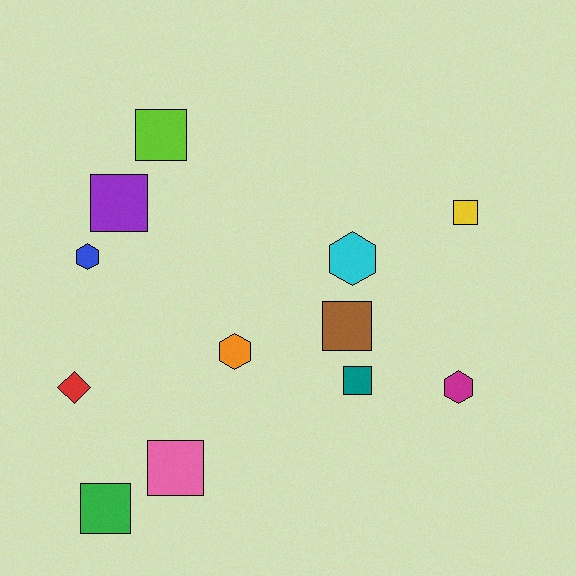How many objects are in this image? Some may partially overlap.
There are 12 objects.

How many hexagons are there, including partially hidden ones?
There are 4 hexagons.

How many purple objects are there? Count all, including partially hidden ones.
There is 1 purple object.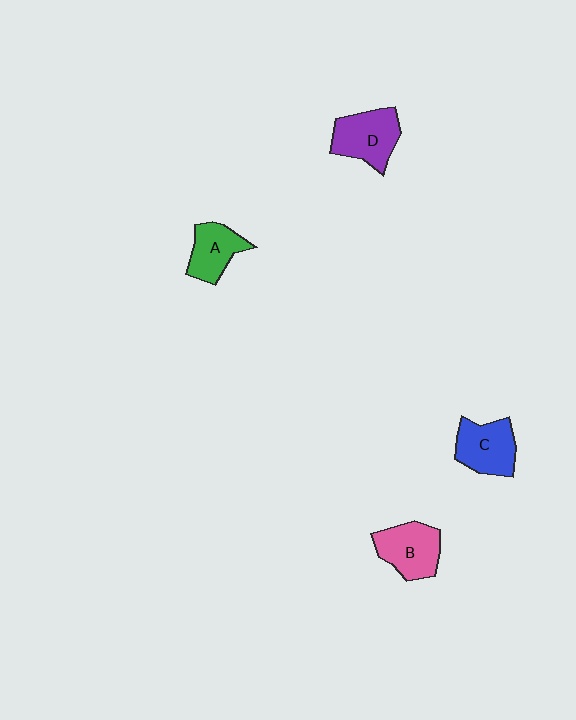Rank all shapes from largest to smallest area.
From largest to smallest: D (purple), B (pink), C (blue), A (green).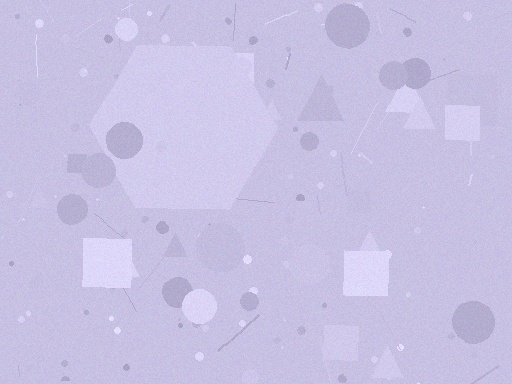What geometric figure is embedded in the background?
A hexagon is embedded in the background.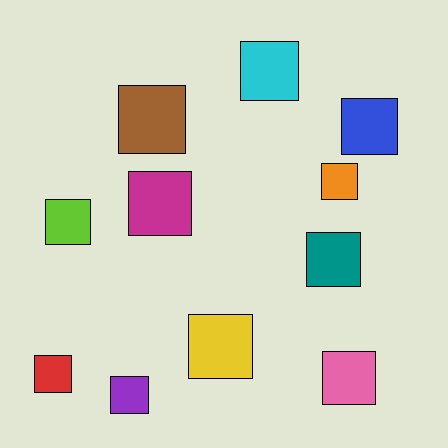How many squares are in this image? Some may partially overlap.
There are 11 squares.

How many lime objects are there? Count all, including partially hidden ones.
There is 1 lime object.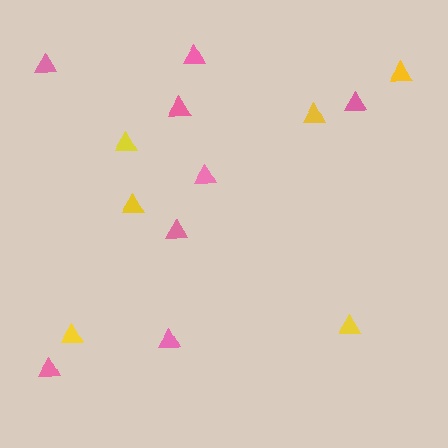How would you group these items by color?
There are 2 groups: one group of yellow triangles (6) and one group of pink triangles (8).